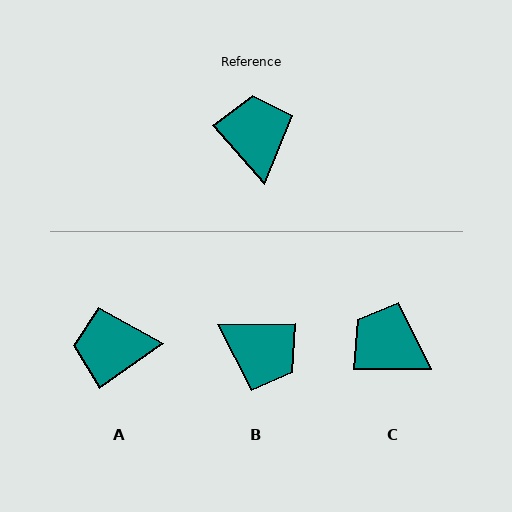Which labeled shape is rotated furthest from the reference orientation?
B, about 131 degrees away.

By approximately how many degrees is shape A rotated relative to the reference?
Approximately 83 degrees counter-clockwise.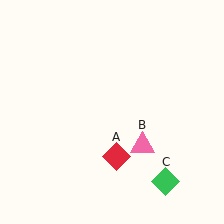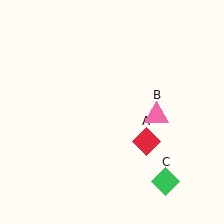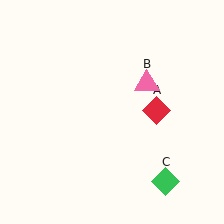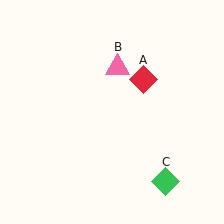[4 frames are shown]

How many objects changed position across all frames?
2 objects changed position: red diamond (object A), pink triangle (object B).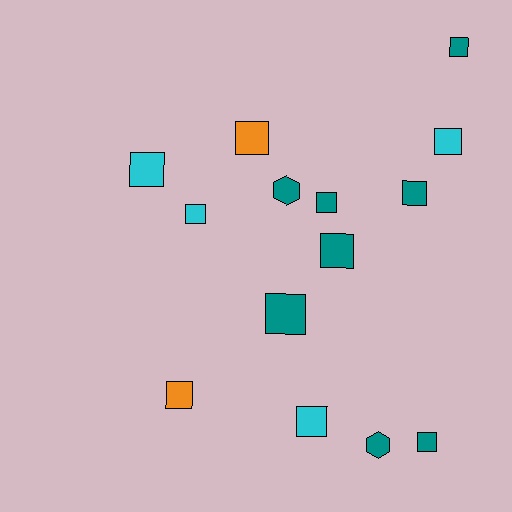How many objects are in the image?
There are 14 objects.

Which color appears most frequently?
Teal, with 8 objects.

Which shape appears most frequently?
Square, with 12 objects.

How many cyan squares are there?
There are 4 cyan squares.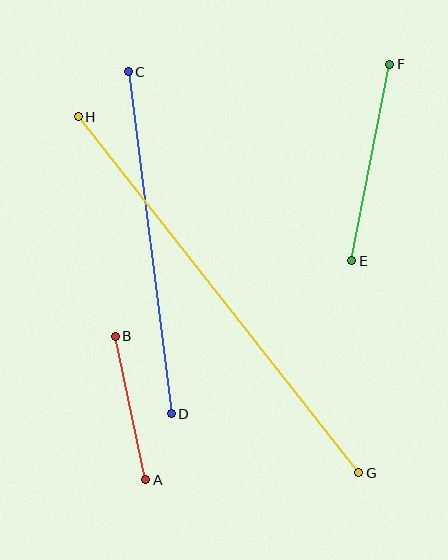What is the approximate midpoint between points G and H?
The midpoint is at approximately (219, 295) pixels.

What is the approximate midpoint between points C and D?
The midpoint is at approximately (150, 243) pixels.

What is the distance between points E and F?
The distance is approximately 200 pixels.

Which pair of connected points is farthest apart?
Points G and H are farthest apart.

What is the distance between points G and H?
The distance is approximately 453 pixels.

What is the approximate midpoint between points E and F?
The midpoint is at approximately (371, 163) pixels.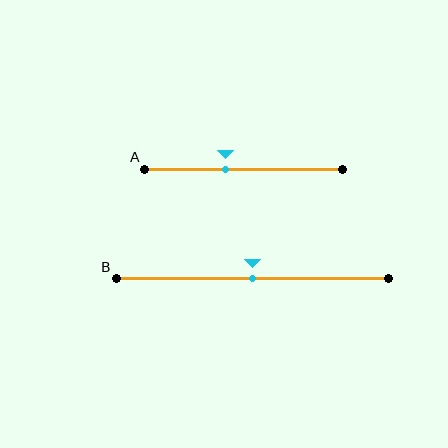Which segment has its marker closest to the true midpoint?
Segment B has its marker closest to the true midpoint.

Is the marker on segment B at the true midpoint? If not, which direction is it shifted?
Yes, the marker on segment B is at the true midpoint.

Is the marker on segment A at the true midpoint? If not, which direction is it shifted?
No, the marker on segment A is shifted to the left by about 9% of the segment length.